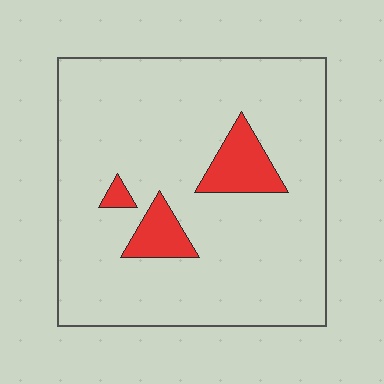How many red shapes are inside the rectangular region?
3.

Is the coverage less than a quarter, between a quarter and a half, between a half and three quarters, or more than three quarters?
Less than a quarter.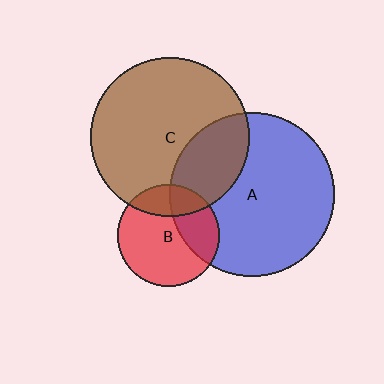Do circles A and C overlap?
Yes.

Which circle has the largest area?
Circle A (blue).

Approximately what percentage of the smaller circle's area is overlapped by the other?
Approximately 25%.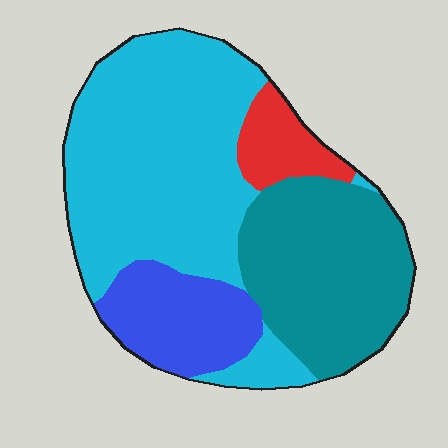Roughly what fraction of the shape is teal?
Teal covers about 30% of the shape.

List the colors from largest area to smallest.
From largest to smallest: cyan, teal, blue, red.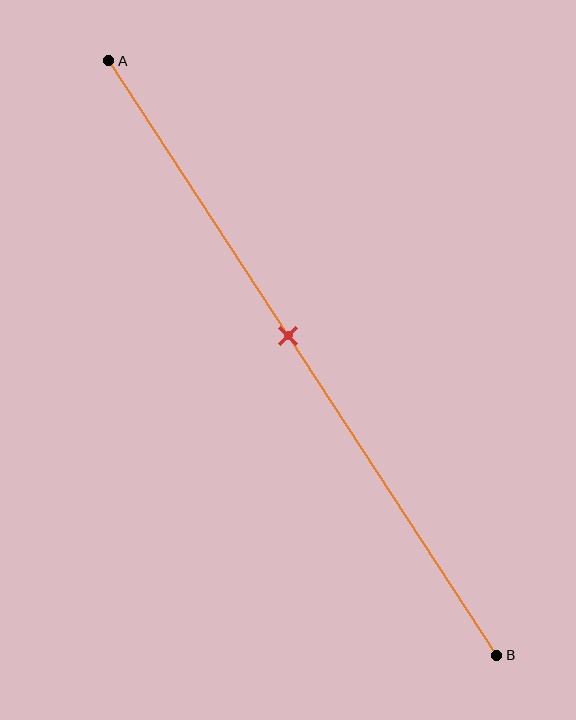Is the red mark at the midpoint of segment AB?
No, the mark is at about 45% from A, not at the 50% midpoint.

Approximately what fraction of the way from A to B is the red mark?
The red mark is approximately 45% of the way from A to B.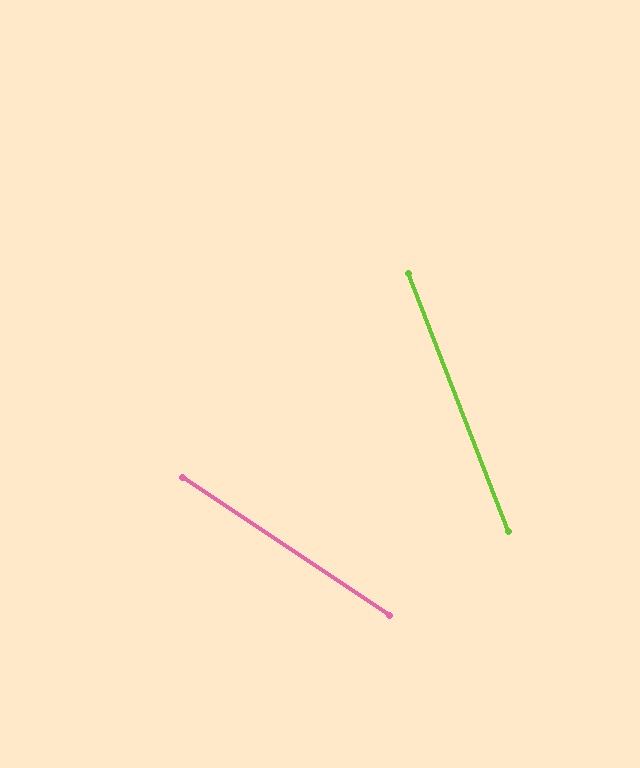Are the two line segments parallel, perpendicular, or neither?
Neither parallel nor perpendicular — they differ by about 35°.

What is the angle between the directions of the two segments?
Approximately 35 degrees.